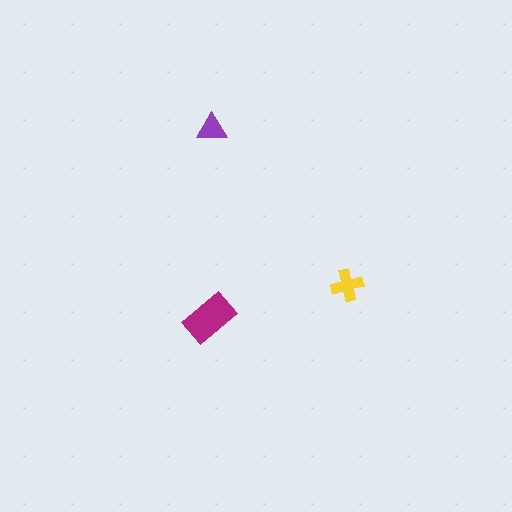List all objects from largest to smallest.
The magenta rectangle, the yellow cross, the purple triangle.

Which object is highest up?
The purple triangle is topmost.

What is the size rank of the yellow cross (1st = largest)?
2nd.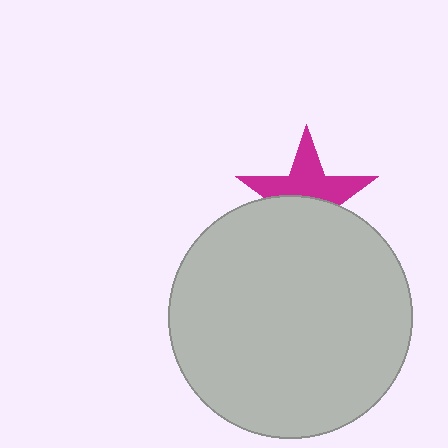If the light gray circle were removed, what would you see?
You would see the complete magenta star.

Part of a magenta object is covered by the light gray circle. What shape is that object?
It is a star.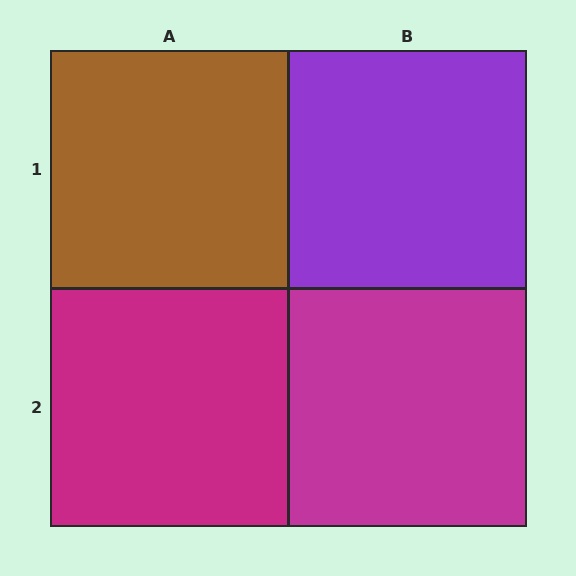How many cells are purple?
1 cell is purple.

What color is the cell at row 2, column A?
Magenta.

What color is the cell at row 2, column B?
Magenta.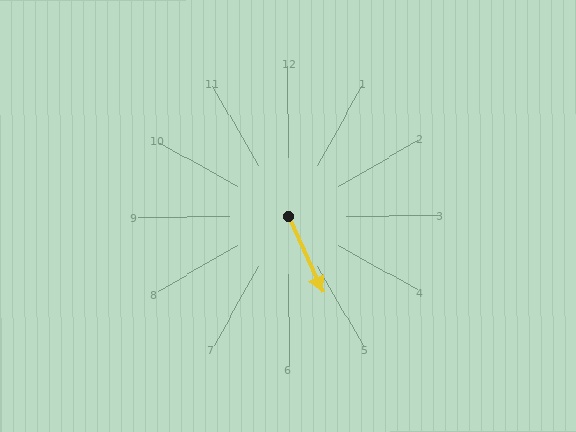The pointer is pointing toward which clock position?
Roughly 5 o'clock.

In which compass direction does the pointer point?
Southeast.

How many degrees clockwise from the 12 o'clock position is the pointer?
Approximately 156 degrees.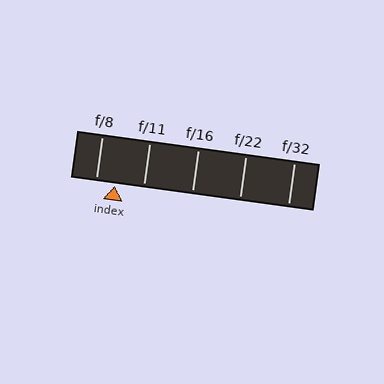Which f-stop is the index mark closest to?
The index mark is closest to f/8.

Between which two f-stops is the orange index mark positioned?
The index mark is between f/8 and f/11.